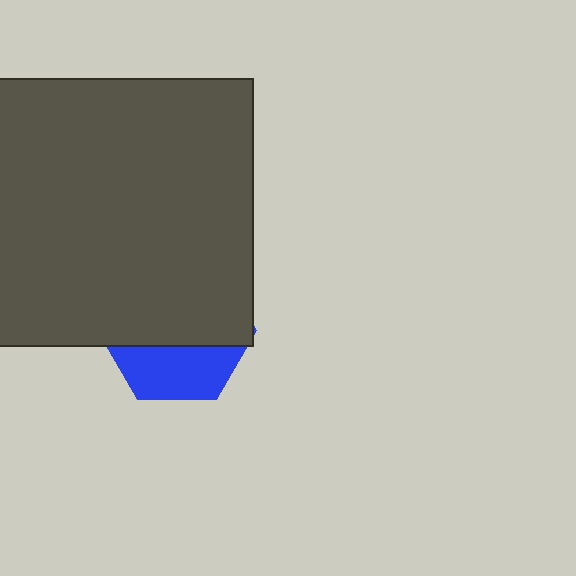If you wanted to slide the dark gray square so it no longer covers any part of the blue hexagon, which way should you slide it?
Slide it up — that is the most direct way to separate the two shapes.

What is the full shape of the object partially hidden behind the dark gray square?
The partially hidden object is a blue hexagon.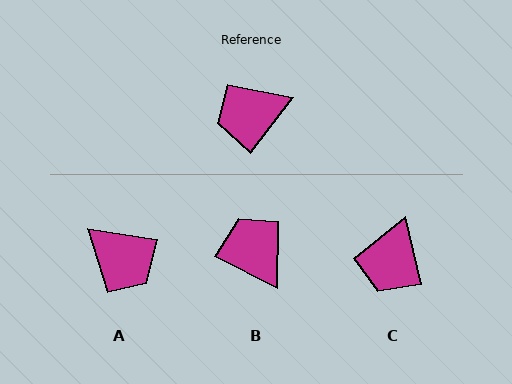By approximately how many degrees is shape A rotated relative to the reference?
Approximately 119 degrees counter-clockwise.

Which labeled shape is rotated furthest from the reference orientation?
A, about 119 degrees away.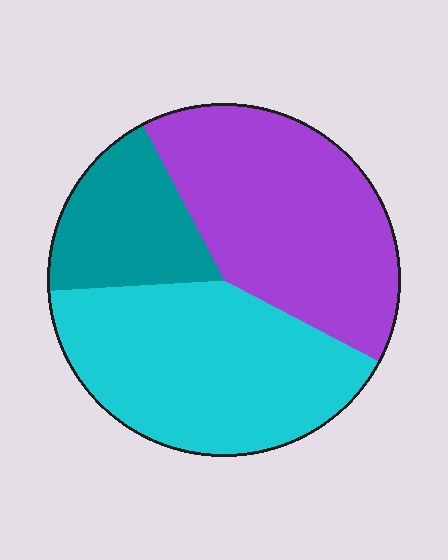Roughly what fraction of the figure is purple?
Purple covers roughly 40% of the figure.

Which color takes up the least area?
Teal, at roughly 20%.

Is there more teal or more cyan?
Cyan.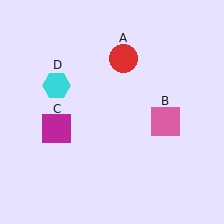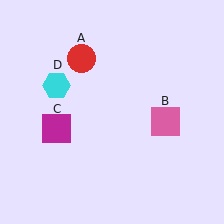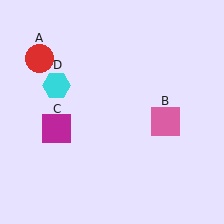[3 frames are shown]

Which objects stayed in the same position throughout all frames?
Pink square (object B) and magenta square (object C) and cyan hexagon (object D) remained stationary.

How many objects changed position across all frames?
1 object changed position: red circle (object A).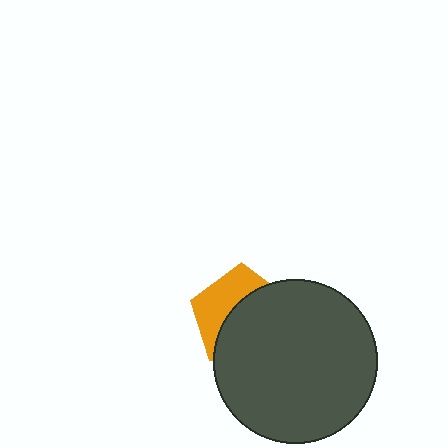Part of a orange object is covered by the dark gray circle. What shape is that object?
It is a pentagon.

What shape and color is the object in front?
The object in front is a dark gray circle.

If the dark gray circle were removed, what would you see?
You would see the complete orange pentagon.